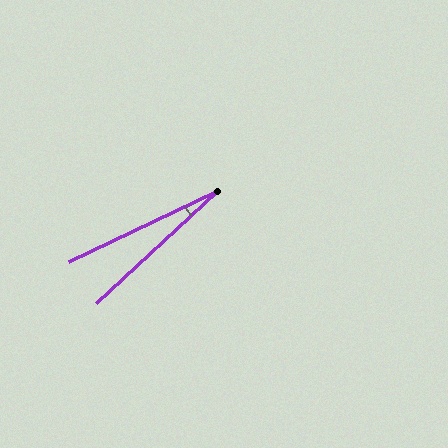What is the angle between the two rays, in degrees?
Approximately 17 degrees.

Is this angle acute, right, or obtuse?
It is acute.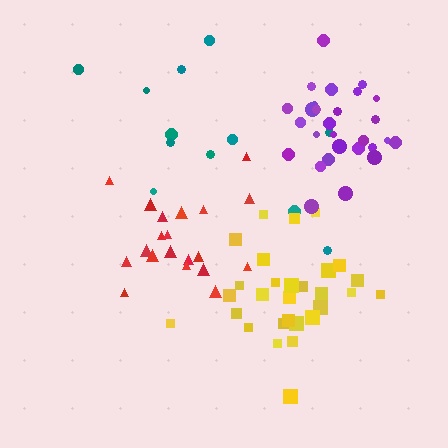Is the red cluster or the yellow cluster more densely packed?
Yellow.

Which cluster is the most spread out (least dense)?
Teal.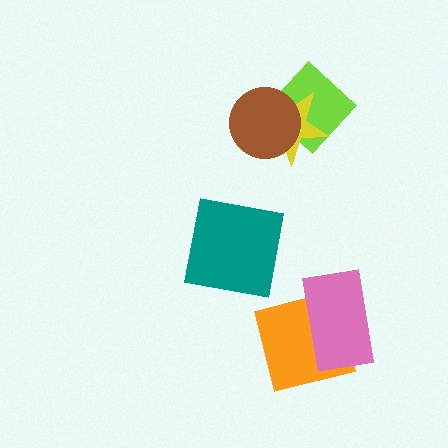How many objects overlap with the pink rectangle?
1 object overlaps with the pink rectangle.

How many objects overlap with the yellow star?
2 objects overlap with the yellow star.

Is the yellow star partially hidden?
Yes, it is partially covered by another shape.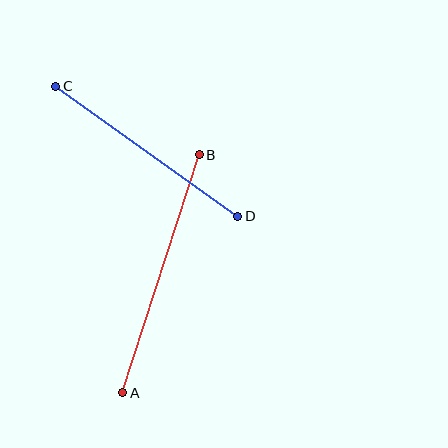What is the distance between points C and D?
The distance is approximately 224 pixels.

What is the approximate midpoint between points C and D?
The midpoint is at approximately (147, 151) pixels.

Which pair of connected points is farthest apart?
Points A and B are farthest apart.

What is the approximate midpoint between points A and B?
The midpoint is at approximately (161, 274) pixels.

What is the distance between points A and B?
The distance is approximately 250 pixels.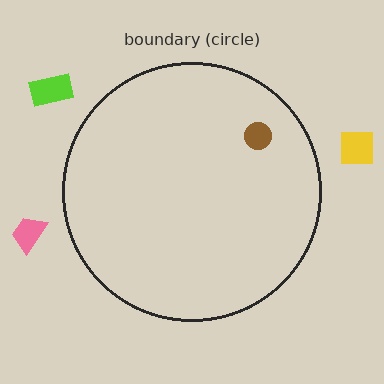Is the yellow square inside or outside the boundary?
Outside.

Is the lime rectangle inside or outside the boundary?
Outside.